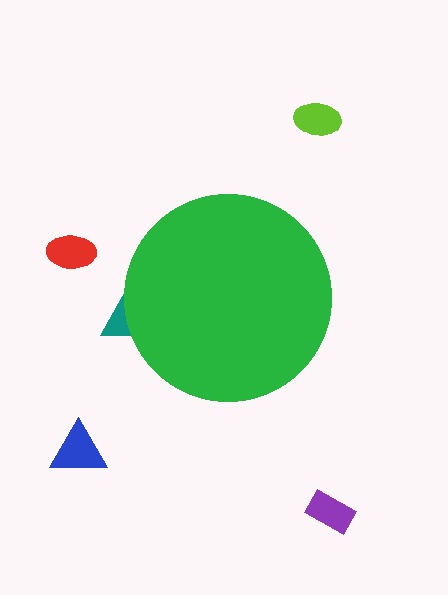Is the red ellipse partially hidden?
No, the red ellipse is fully visible.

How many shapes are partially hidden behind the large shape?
1 shape is partially hidden.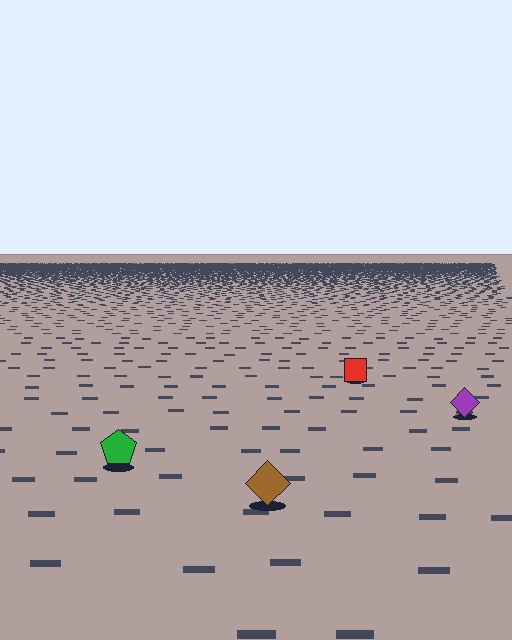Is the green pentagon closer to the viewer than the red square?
Yes. The green pentagon is closer — you can tell from the texture gradient: the ground texture is coarser near it.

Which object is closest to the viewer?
The brown diamond is closest. The texture marks near it are larger and more spread out.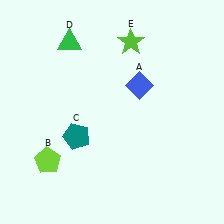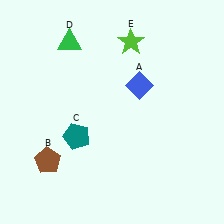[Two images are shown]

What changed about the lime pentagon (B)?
In Image 1, B is lime. In Image 2, it changed to brown.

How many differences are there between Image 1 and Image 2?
There is 1 difference between the two images.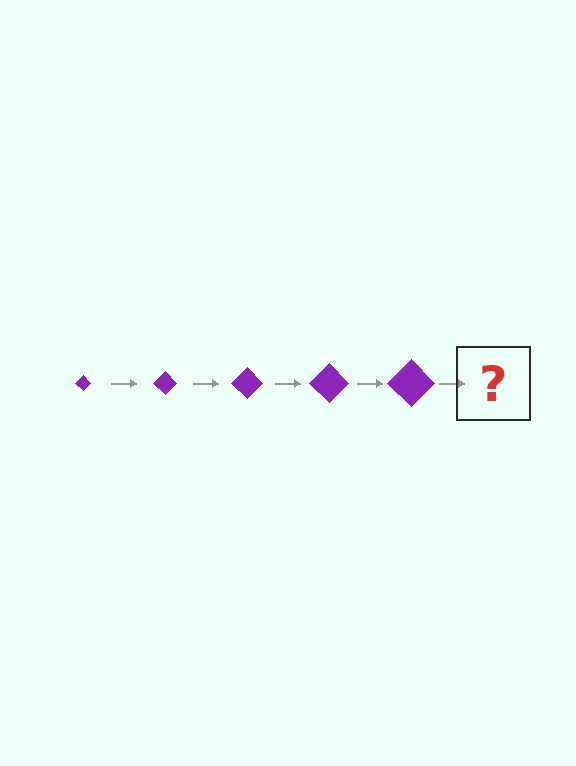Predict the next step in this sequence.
The next step is a purple diamond, larger than the previous one.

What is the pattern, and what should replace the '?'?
The pattern is that the diamond gets progressively larger each step. The '?' should be a purple diamond, larger than the previous one.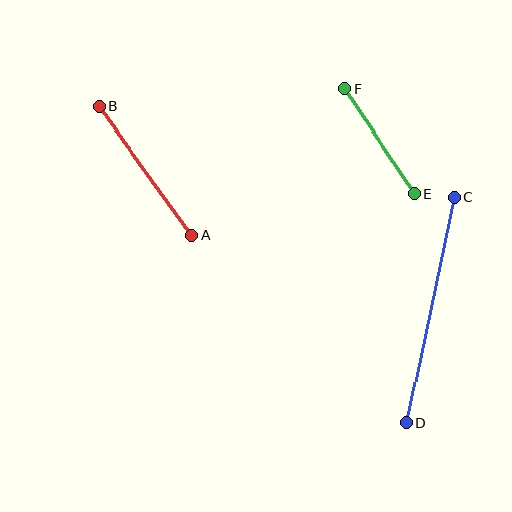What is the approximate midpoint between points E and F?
The midpoint is at approximately (380, 141) pixels.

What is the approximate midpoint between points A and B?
The midpoint is at approximately (145, 171) pixels.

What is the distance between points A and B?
The distance is approximately 158 pixels.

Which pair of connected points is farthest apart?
Points C and D are farthest apart.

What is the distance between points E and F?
The distance is approximately 126 pixels.